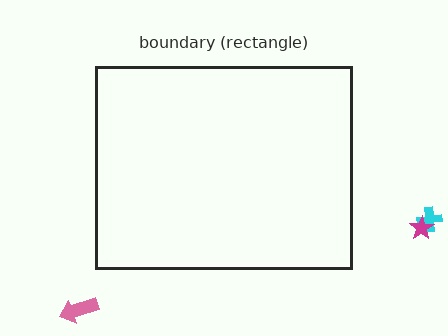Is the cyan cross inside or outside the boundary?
Outside.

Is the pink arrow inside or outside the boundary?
Outside.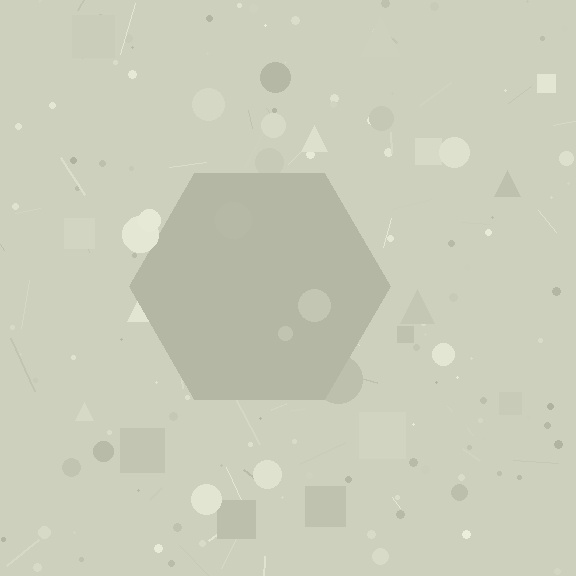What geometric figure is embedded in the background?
A hexagon is embedded in the background.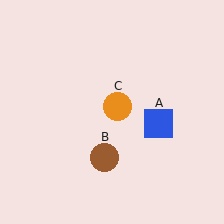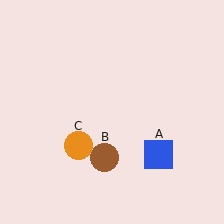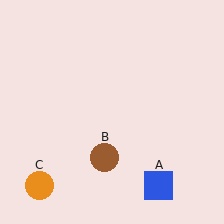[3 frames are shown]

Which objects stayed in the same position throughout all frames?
Brown circle (object B) remained stationary.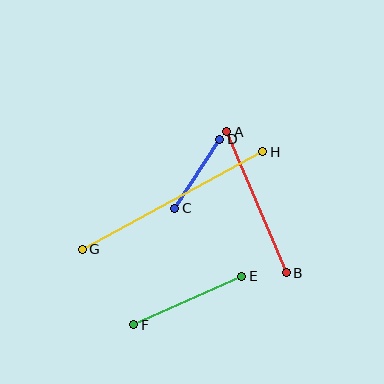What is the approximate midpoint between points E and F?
The midpoint is at approximately (188, 301) pixels.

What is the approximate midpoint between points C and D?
The midpoint is at approximately (197, 174) pixels.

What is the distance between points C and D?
The distance is approximately 82 pixels.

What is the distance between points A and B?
The distance is approximately 153 pixels.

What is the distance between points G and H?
The distance is approximately 205 pixels.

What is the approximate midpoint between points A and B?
The midpoint is at approximately (256, 202) pixels.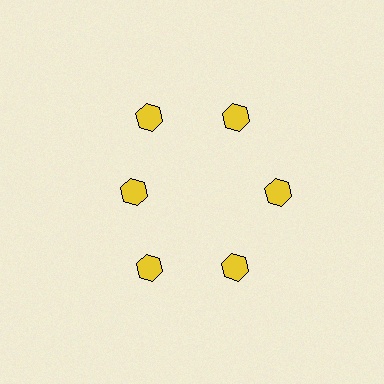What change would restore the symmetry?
The symmetry would be restored by moving it outward, back onto the ring so that all 6 hexagons sit at equal angles and equal distance from the center.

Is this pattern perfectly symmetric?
No. The 6 yellow hexagons are arranged in a ring, but one element near the 9 o'clock position is pulled inward toward the center, breaking the 6-fold rotational symmetry.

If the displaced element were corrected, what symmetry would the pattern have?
It would have 6-fold rotational symmetry — the pattern would map onto itself every 60 degrees.